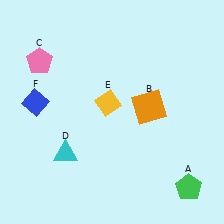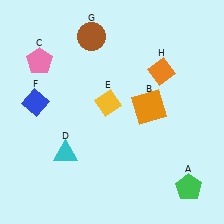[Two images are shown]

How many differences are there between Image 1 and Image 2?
There are 2 differences between the two images.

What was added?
A brown circle (G), an orange diamond (H) were added in Image 2.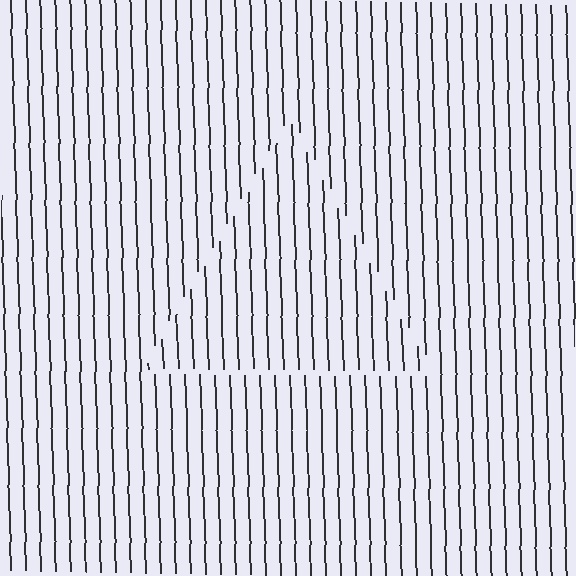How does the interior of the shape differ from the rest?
The interior of the shape contains the same grating, shifted by half a period — the contour is defined by the phase discontinuity where line-ends from the inner and outer gratings abut.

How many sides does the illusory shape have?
3 sides — the line-ends trace a triangle.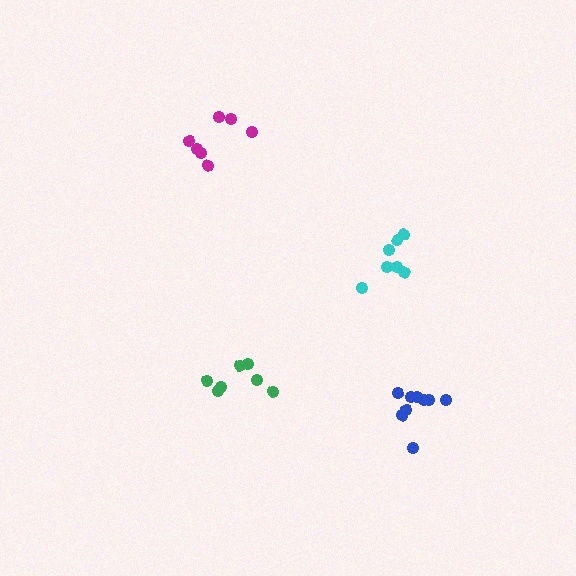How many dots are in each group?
Group 1: 7 dots, Group 2: 7 dots, Group 3: 9 dots, Group 4: 7 dots (30 total).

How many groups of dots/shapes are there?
There are 4 groups.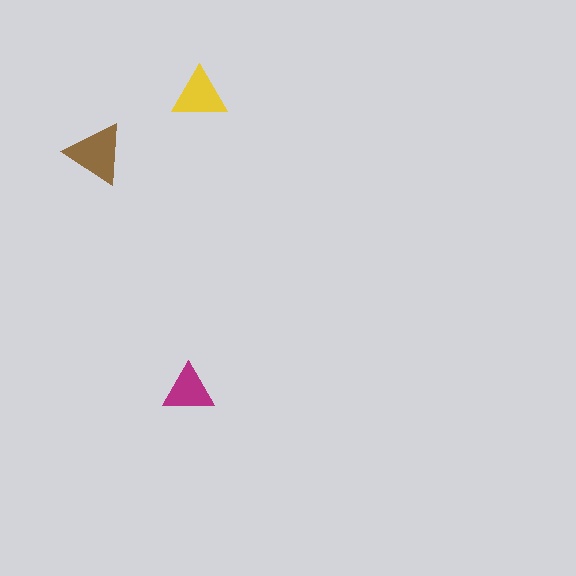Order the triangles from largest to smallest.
the brown one, the yellow one, the magenta one.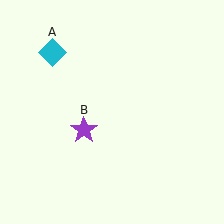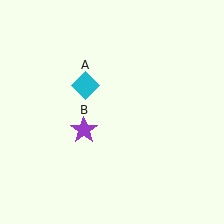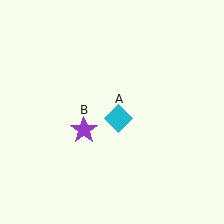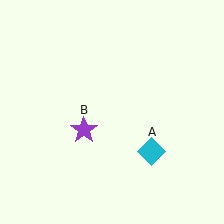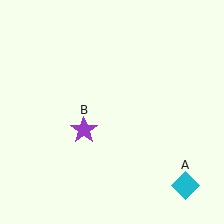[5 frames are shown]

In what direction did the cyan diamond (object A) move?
The cyan diamond (object A) moved down and to the right.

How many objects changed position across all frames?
1 object changed position: cyan diamond (object A).